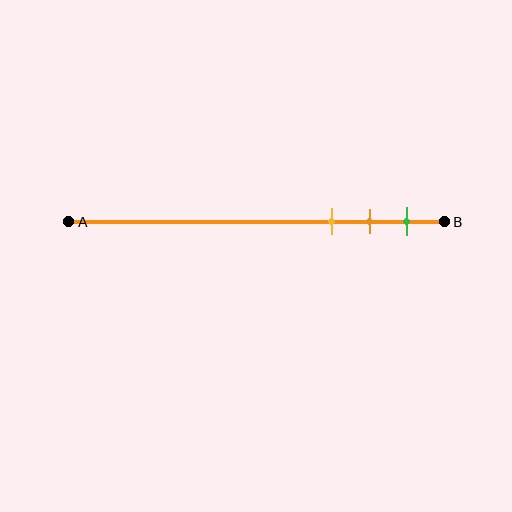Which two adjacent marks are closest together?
The orange and green marks are the closest adjacent pair.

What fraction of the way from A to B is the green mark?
The green mark is approximately 90% (0.9) of the way from A to B.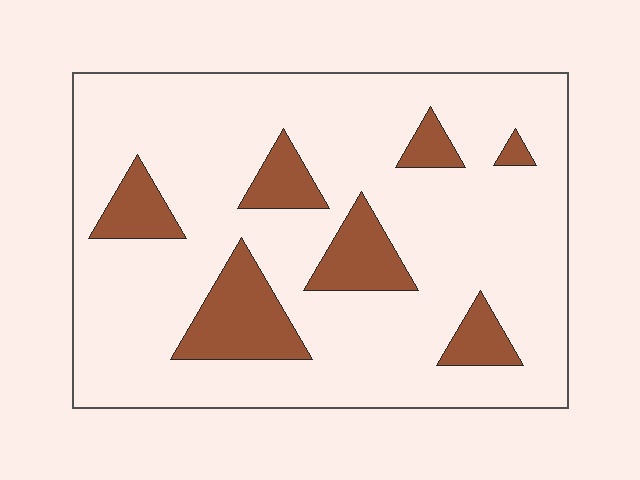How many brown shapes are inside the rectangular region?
7.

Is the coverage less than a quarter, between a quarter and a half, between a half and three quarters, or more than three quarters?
Less than a quarter.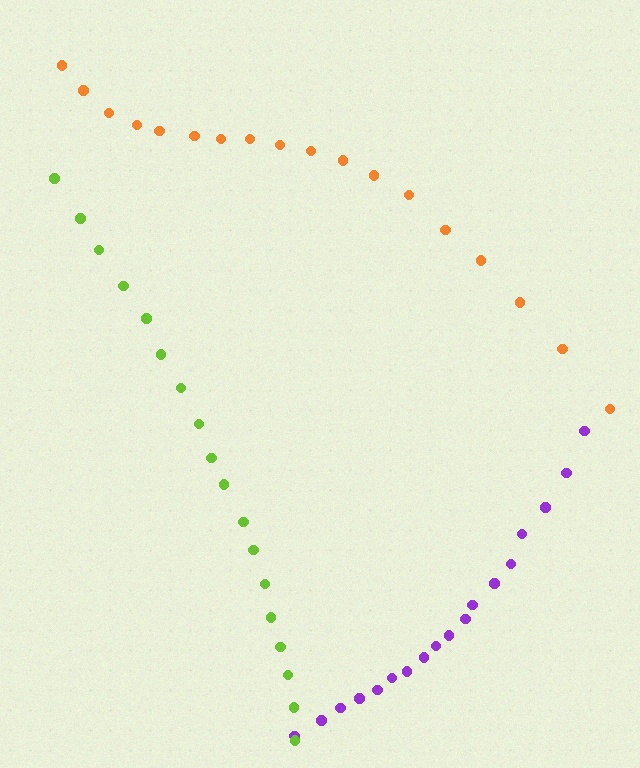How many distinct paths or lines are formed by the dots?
There are 3 distinct paths.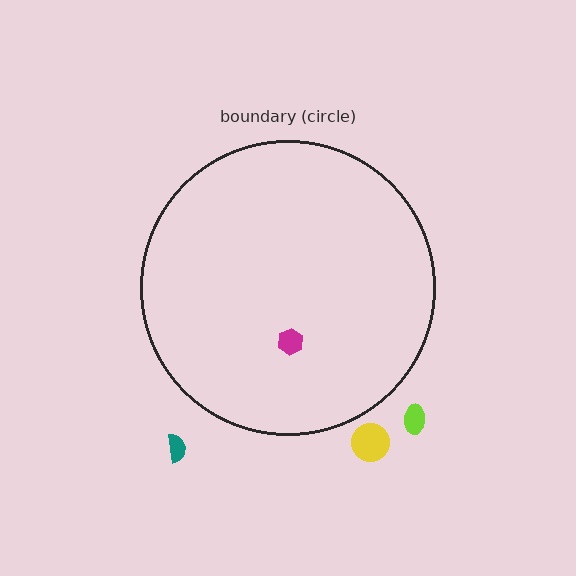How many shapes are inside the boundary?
1 inside, 3 outside.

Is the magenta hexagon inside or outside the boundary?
Inside.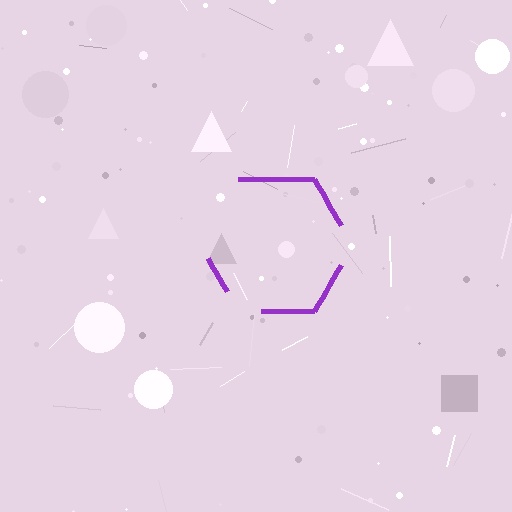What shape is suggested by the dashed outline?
The dashed outline suggests a hexagon.